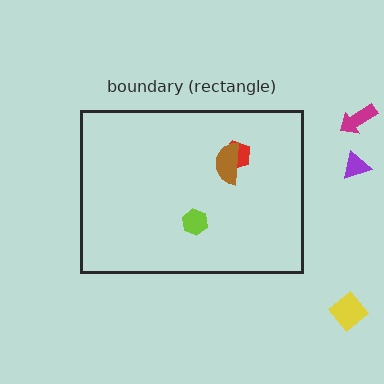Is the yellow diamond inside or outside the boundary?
Outside.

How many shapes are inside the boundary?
3 inside, 3 outside.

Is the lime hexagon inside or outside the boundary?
Inside.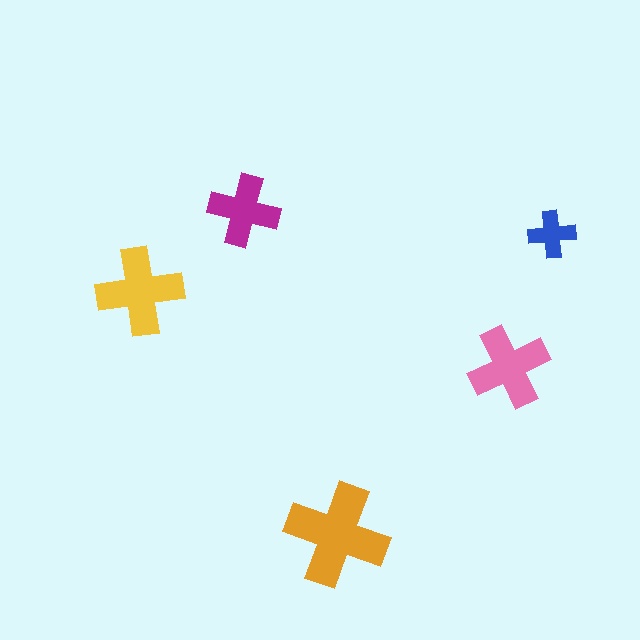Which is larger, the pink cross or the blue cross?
The pink one.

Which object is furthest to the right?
The blue cross is rightmost.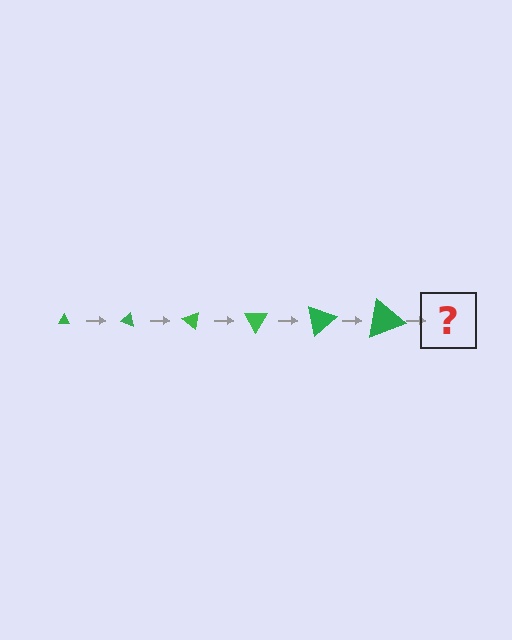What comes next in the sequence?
The next element should be a triangle, larger than the previous one and rotated 120 degrees from the start.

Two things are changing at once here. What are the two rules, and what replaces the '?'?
The two rules are that the triangle grows larger each step and it rotates 20 degrees each step. The '?' should be a triangle, larger than the previous one and rotated 120 degrees from the start.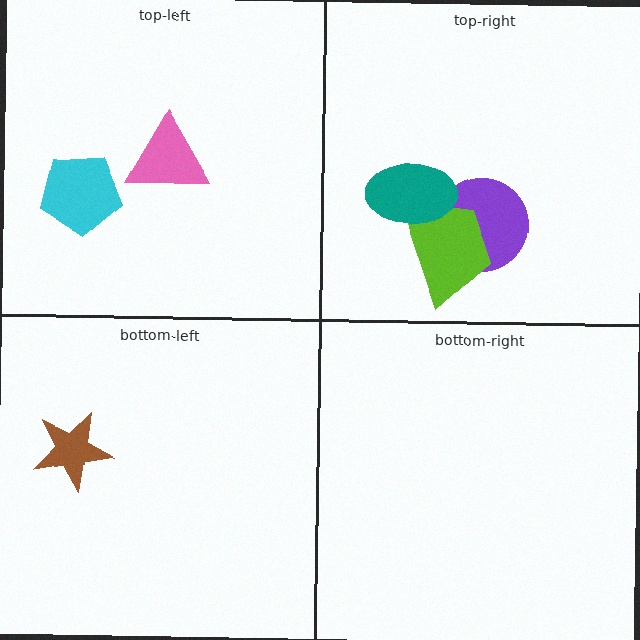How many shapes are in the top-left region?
2.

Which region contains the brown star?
The bottom-left region.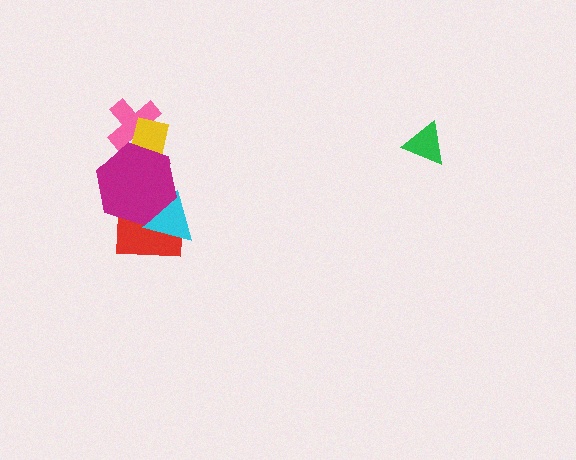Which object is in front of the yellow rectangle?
The magenta hexagon is in front of the yellow rectangle.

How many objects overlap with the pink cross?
2 objects overlap with the pink cross.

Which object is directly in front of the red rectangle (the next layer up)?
The cyan triangle is directly in front of the red rectangle.